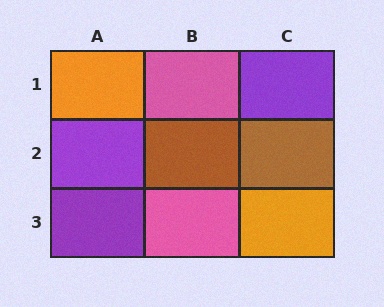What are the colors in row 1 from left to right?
Orange, pink, purple.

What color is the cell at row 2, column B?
Brown.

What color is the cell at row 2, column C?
Brown.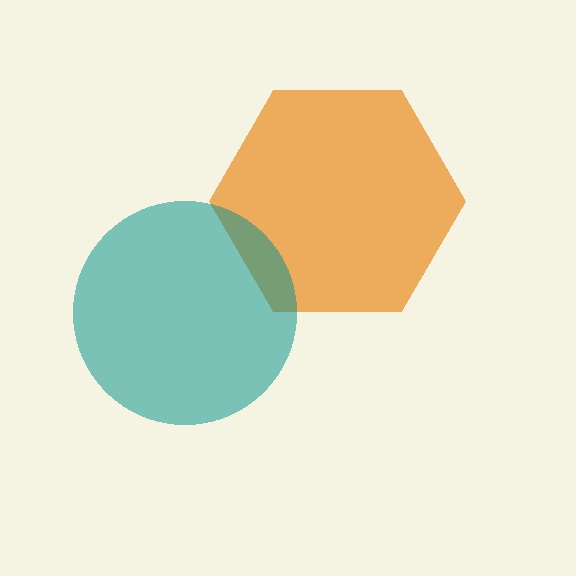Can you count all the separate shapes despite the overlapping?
Yes, there are 2 separate shapes.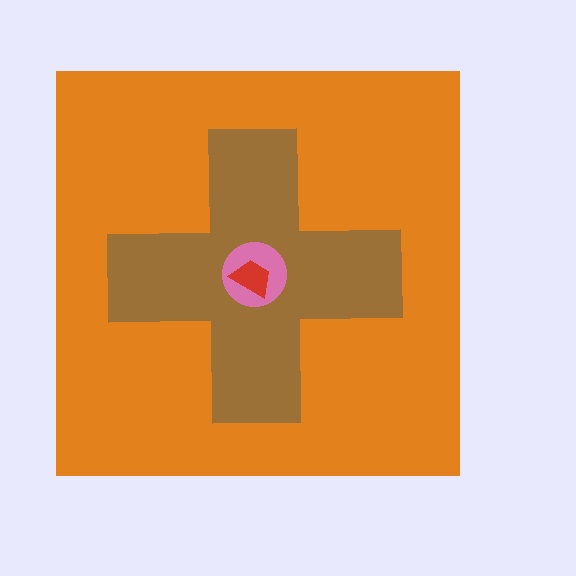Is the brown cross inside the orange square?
Yes.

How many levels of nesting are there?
4.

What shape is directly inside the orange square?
The brown cross.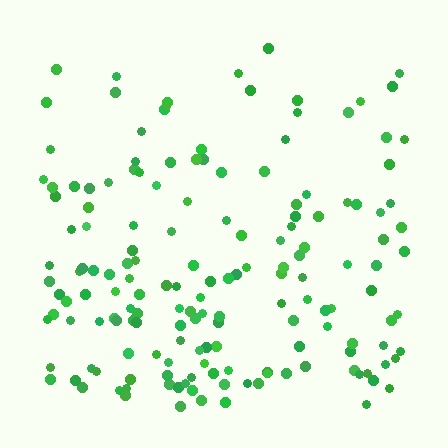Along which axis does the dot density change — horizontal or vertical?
Vertical.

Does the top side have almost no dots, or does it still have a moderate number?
Still a moderate number, just noticeably fewer than the bottom.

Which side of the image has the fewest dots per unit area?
The top.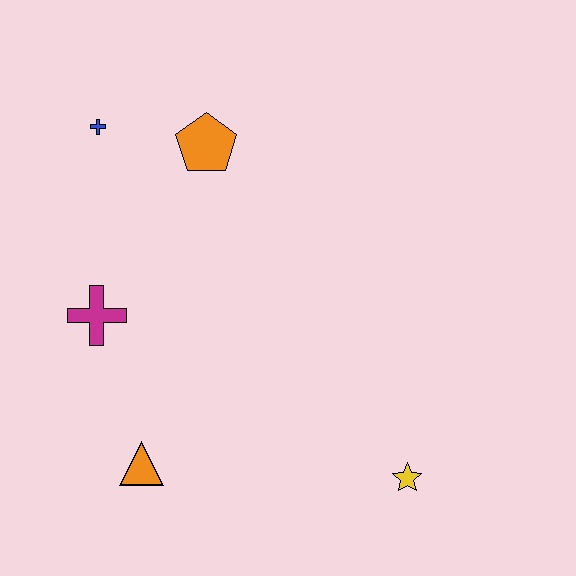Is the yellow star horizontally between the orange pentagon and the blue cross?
No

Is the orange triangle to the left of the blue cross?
No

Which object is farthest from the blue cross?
The yellow star is farthest from the blue cross.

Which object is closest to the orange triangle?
The magenta cross is closest to the orange triangle.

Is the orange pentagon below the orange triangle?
No